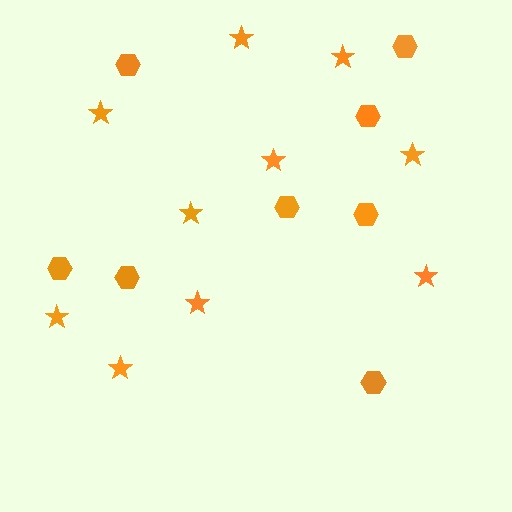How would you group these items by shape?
There are 2 groups: one group of stars (10) and one group of hexagons (8).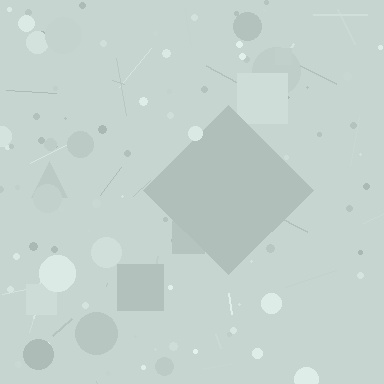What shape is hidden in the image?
A diamond is hidden in the image.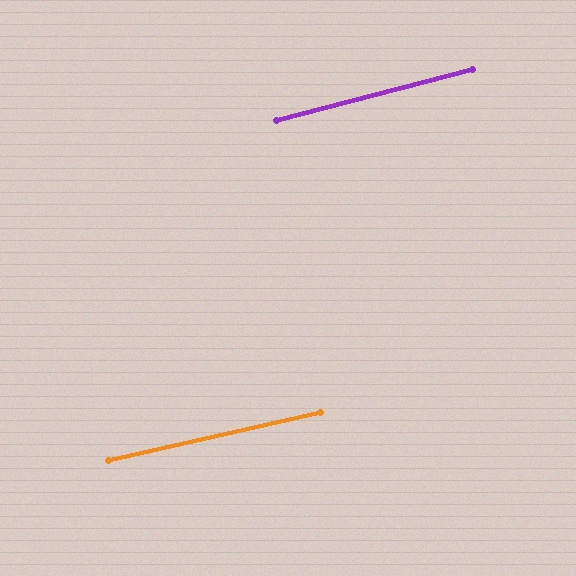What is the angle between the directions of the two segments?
Approximately 2 degrees.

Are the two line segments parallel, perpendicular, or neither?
Parallel — their directions differ by only 1.7°.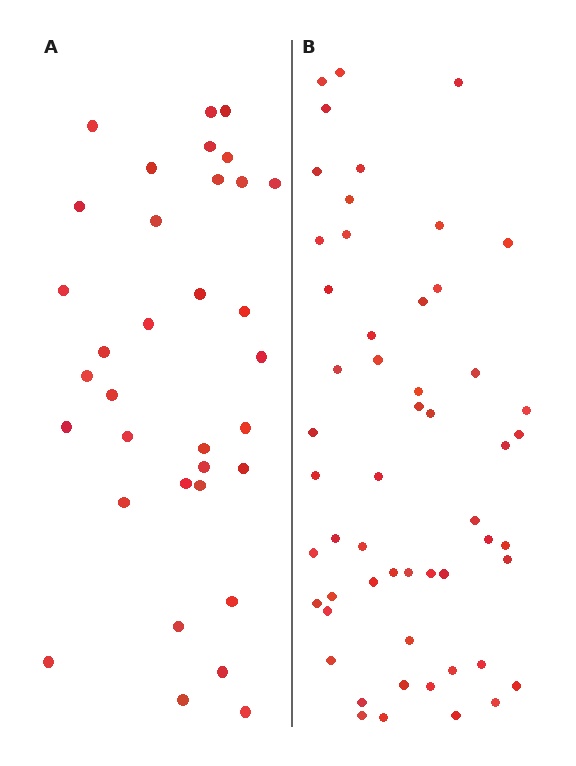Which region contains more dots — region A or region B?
Region B (the right region) has more dots.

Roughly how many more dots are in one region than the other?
Region B has approximately 20 more dots than region A.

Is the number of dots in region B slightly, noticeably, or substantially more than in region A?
Region B has substantially more. The ratio is roughly 1.6 to 1.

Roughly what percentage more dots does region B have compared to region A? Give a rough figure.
About 60% more.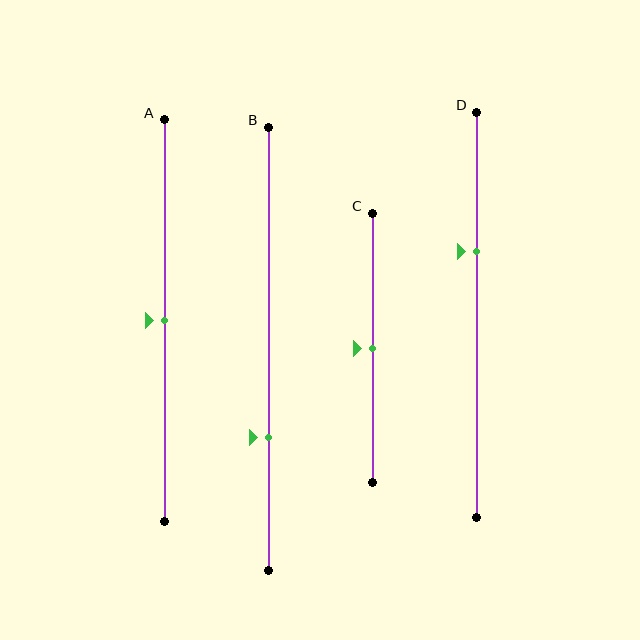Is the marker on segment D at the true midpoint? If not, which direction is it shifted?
No, the marker on segment D is shifted upward by about 16% of the segment length.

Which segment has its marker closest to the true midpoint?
Segment A has its marker closest to the true midpoint.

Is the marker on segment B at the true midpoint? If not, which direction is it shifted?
No, the marker on segment B is shifted downward by about 20% of the segment length.